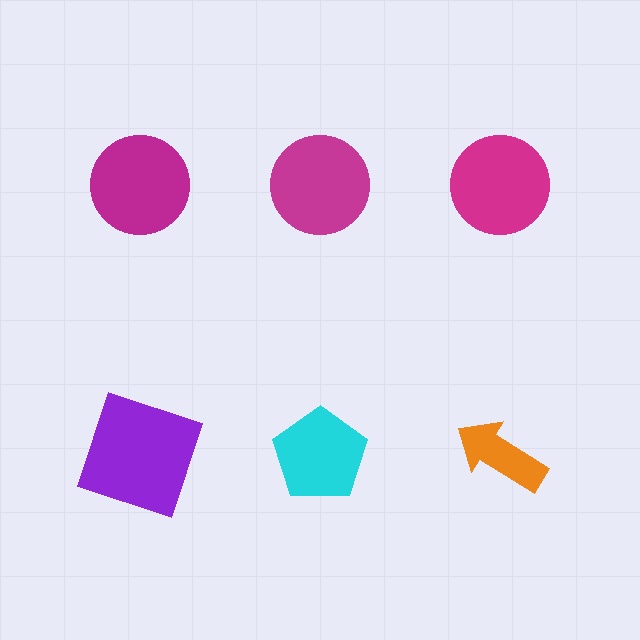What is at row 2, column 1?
A purple square.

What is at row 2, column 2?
A cyan pentagon.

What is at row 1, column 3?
A magenta circle.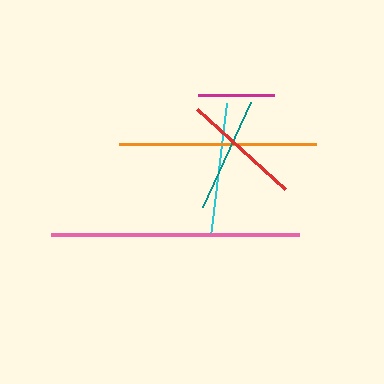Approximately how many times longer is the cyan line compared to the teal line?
The cyan line is approximately 1.2 times the length of the teal line.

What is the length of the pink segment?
The pink segment is approximately 248 pixels long.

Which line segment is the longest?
The pink line is the longest at approximately 248 pixels.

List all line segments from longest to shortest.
From longest to shortest: pink, orange, cyan, red, teal, magenta.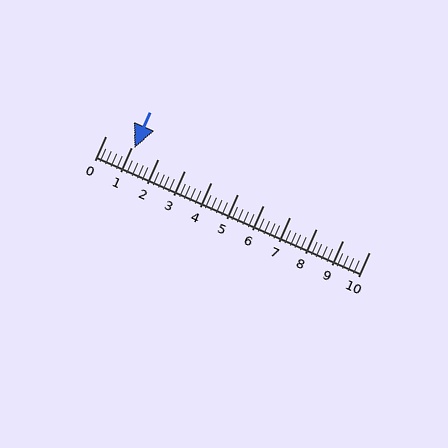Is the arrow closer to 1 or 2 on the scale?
The arrow is closer to 1.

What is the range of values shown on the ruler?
The ruler shows values from 0 to 10.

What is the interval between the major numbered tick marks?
The major tick marks are spaced 1 units apart.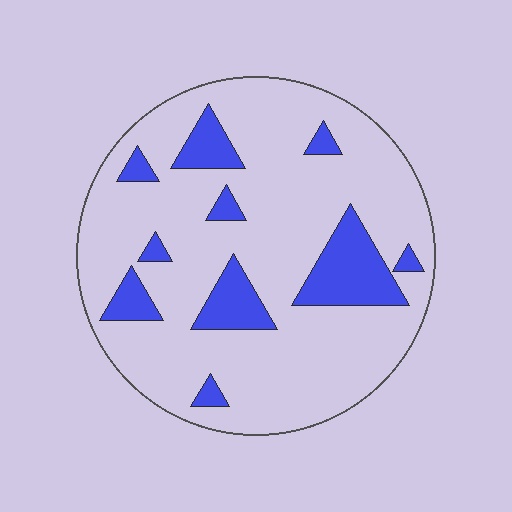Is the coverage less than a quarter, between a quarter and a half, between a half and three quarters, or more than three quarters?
Less than a quarter.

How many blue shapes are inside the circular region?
10.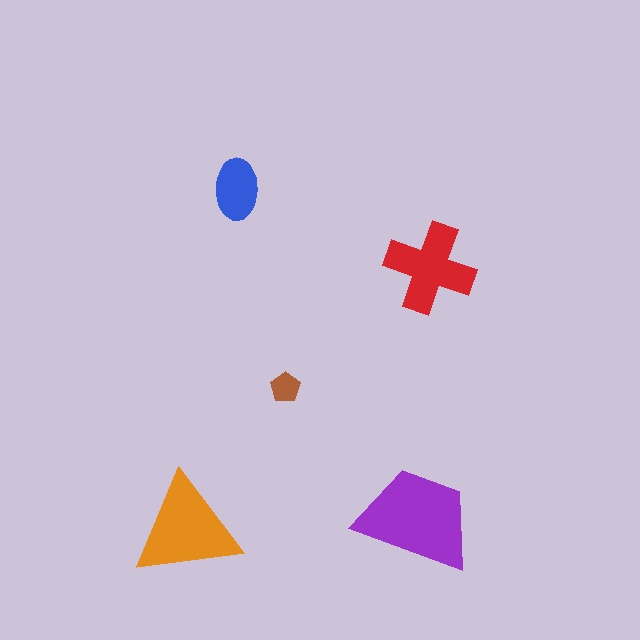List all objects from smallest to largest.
The brown pentagon, the blue ellipse, the red cross, the orange triangle, the purple trapezoid.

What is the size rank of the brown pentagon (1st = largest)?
5th.